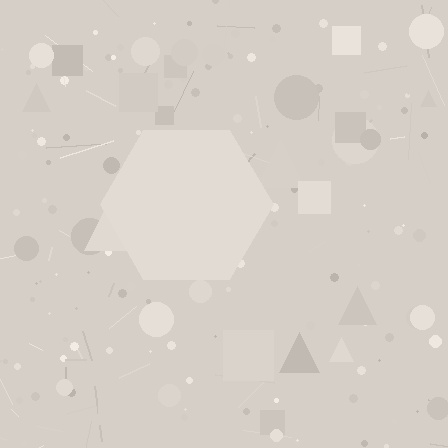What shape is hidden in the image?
A hexagon is hidden in the image.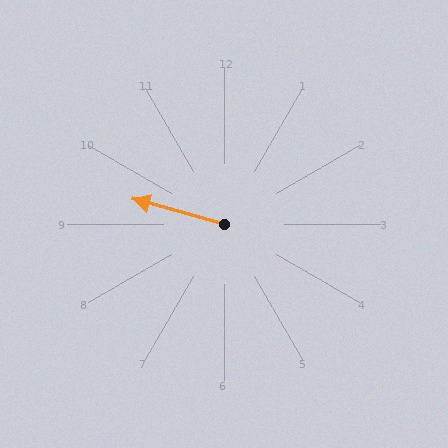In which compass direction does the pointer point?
West.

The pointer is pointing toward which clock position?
Roughly 10 o'clock.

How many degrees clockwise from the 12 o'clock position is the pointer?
Approximately 286 degrees.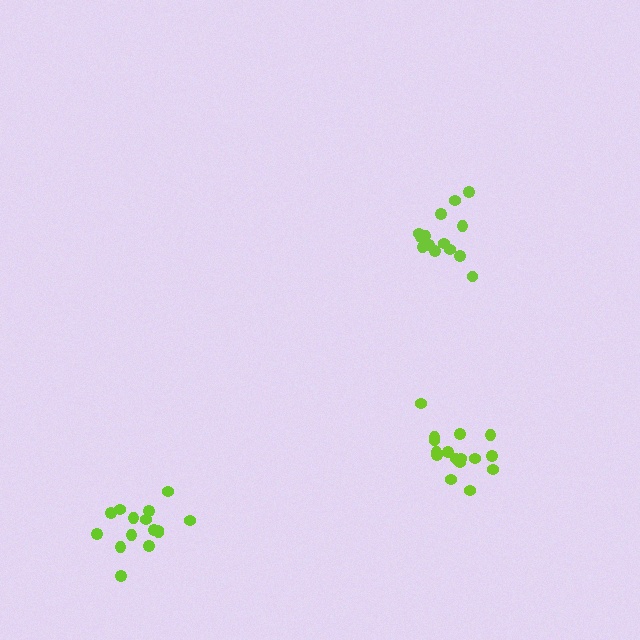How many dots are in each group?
Group 1: 15 dots, Group 2: 16 dots, Group 3: 14 dots (45 total).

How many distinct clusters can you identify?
There are 3 distinct clusters.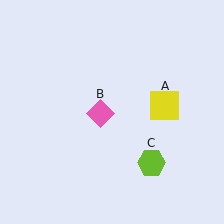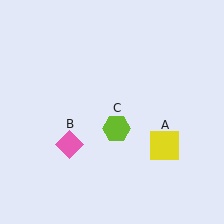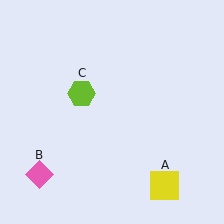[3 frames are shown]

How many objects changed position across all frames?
3 objects changed position: yellow square (object A), pink diamond (object B), lime hexagon (object C).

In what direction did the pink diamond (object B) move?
The pink diamond (object B) moved down and to the left.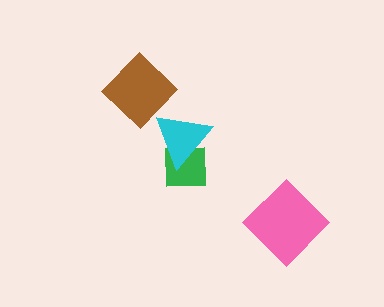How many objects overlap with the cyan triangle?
2 objects overlap with the cyan triangle.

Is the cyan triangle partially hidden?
No, no other shape covers it.